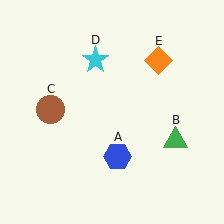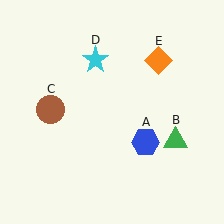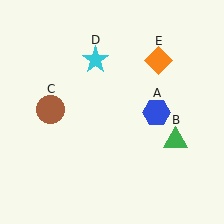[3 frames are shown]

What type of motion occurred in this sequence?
The blue hexagon (object A) rotated counterclockwise around the center of the scene.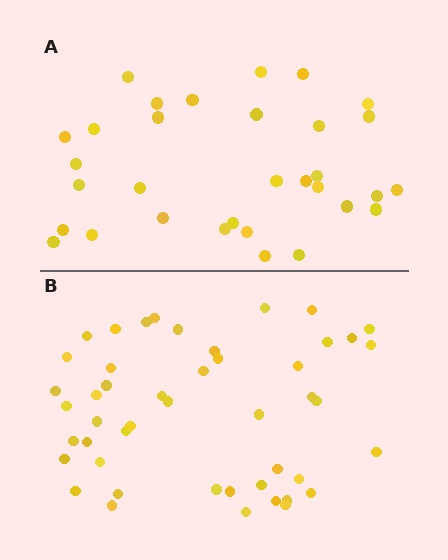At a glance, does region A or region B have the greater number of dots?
Region B (the bottom region) has more dots.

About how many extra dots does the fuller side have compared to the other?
Region B has approximately 15 more dots than region A.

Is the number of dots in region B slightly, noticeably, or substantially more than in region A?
Region B has substantially more. The ratio is roughly 1.5 to 1.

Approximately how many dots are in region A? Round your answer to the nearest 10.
About 30 dots. (The exact count is 32, which rounds to 30.)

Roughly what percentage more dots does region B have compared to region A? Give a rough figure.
About 45% more.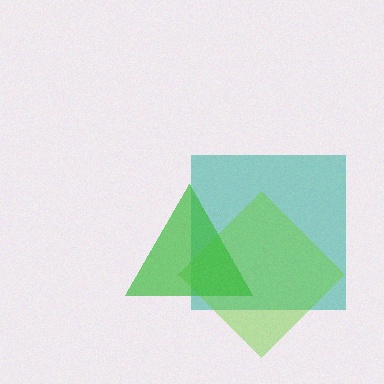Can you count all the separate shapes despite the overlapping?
Yes, there are 3 separate shapes.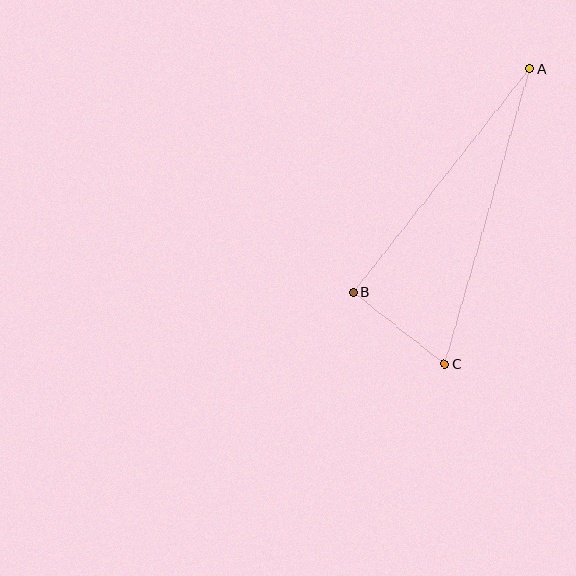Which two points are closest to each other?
Points B and C are closest to each other.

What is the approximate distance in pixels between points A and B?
The distance between A and B is approximately 285 pixels.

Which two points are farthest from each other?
Points A and C are farthest from each other.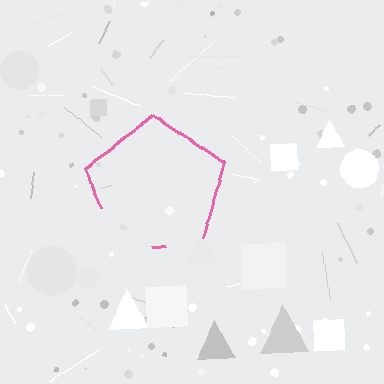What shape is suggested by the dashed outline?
The dashed outline suggests a pentagon.